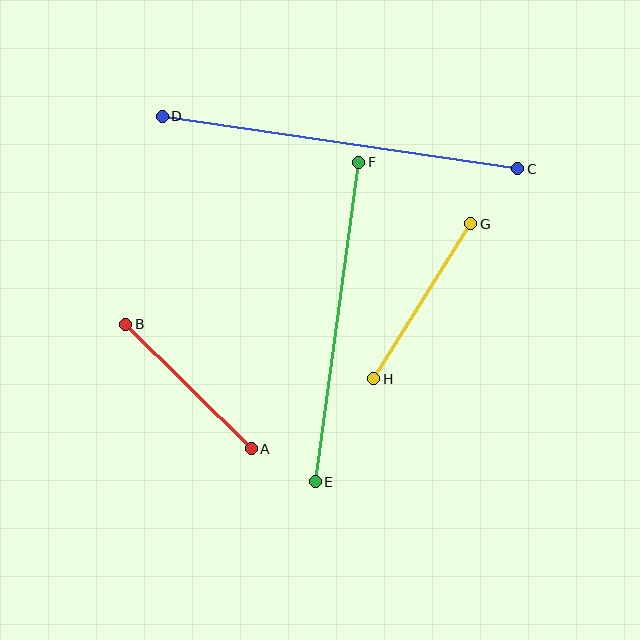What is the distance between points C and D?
The distance is approximately 359 pixels.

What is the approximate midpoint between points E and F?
The midpoint is at approximately (337, 322) pixels.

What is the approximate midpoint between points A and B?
The midpoint is at approximately (189, 387) pixels.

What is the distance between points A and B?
The distance is approximately 177 pixels.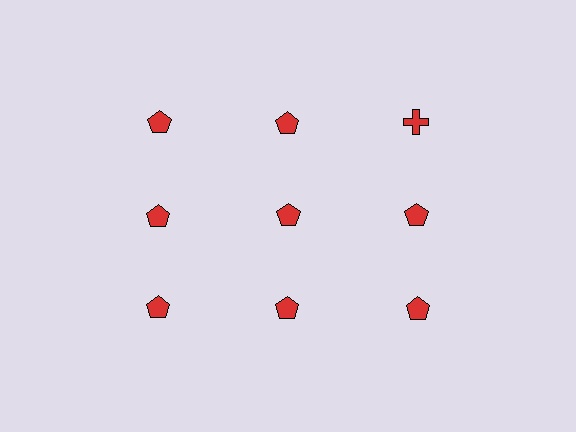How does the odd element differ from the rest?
It has a different shape: cross instead of pentagon.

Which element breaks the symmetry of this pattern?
The red cross in the top row, center column breaks the symmetry. All other shapes are red pentagons.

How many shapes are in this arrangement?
There are 9 shapes arranged in a grid pattern.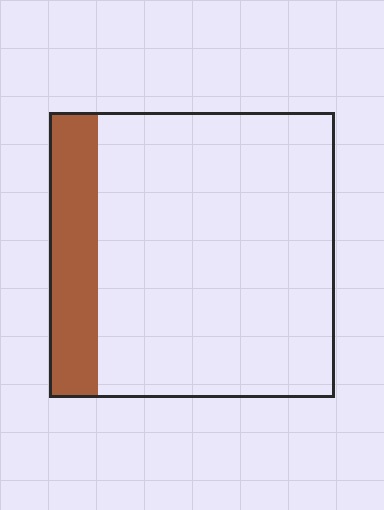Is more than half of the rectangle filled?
No.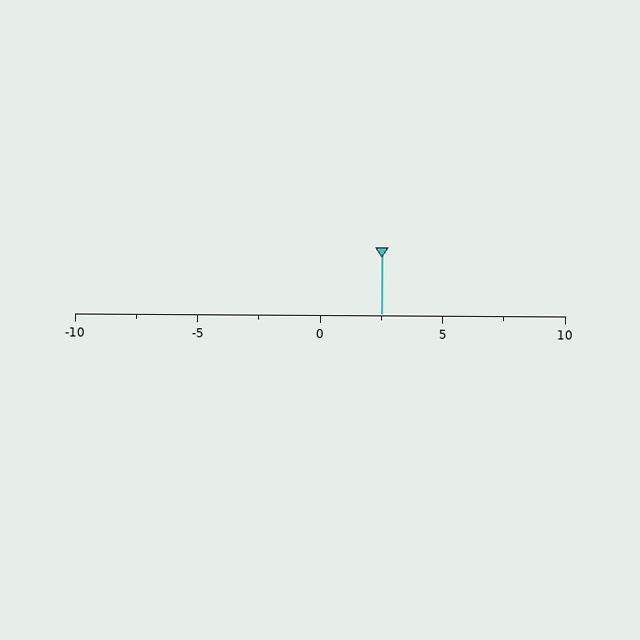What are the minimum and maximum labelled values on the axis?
The axis runs from -10 to 10.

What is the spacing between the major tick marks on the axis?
The major ticks are spaced 5 apart.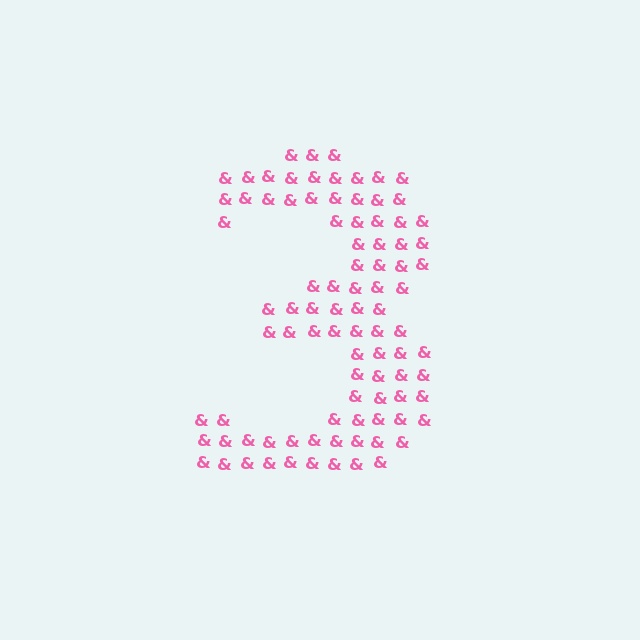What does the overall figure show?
The overall figure shows the digit 3.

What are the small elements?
The small elements are ampersands.